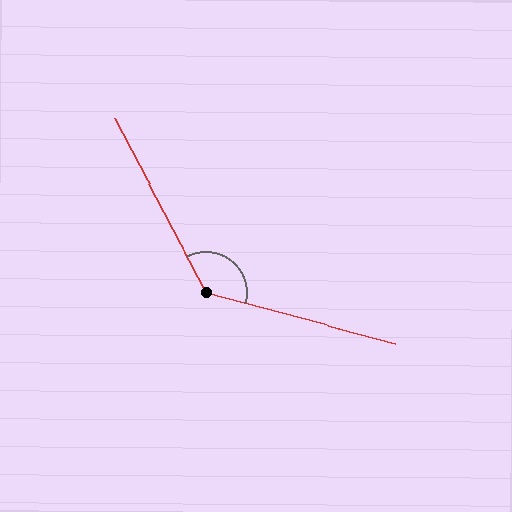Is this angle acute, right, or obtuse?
It is obtuse.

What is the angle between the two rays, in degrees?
Approximately 133 degrees.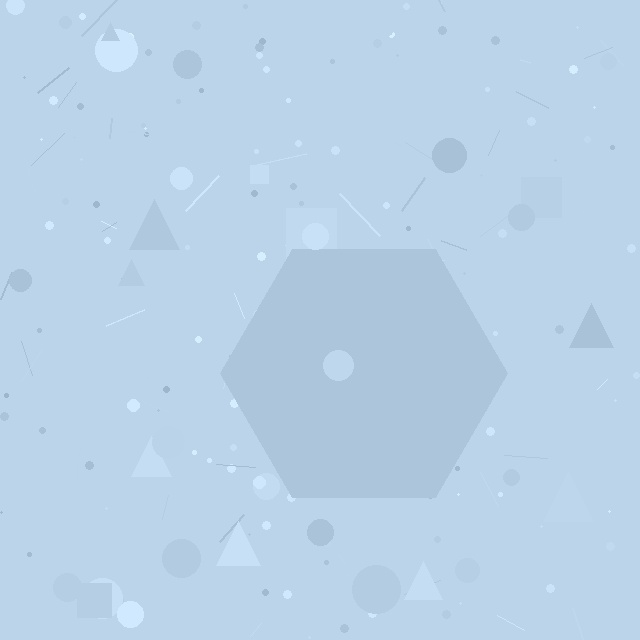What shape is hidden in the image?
A hexagon is hidden in the image.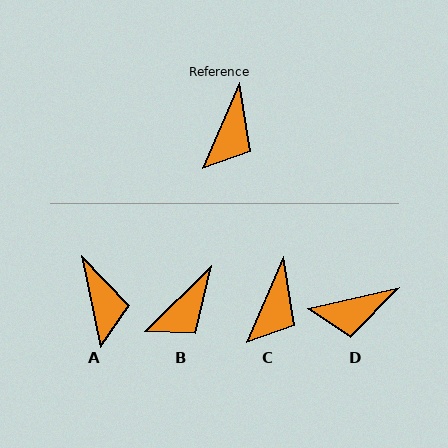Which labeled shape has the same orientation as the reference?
C.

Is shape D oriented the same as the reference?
No, it is off by about 54 degrees.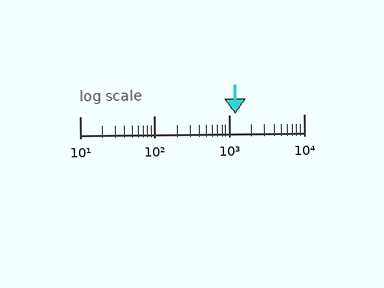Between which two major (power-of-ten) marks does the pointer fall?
The pointer is between 1000 and 10000.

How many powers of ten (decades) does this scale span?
The scale spans 3 decades, from 10 to 10000.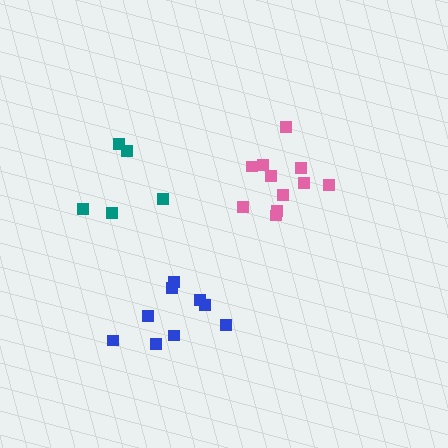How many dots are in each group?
Group 1: 9 dots, Group 2: 11 dots, Group 3: 5 dots (25 total).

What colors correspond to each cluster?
The clusters are colored: blue, pink, teal.